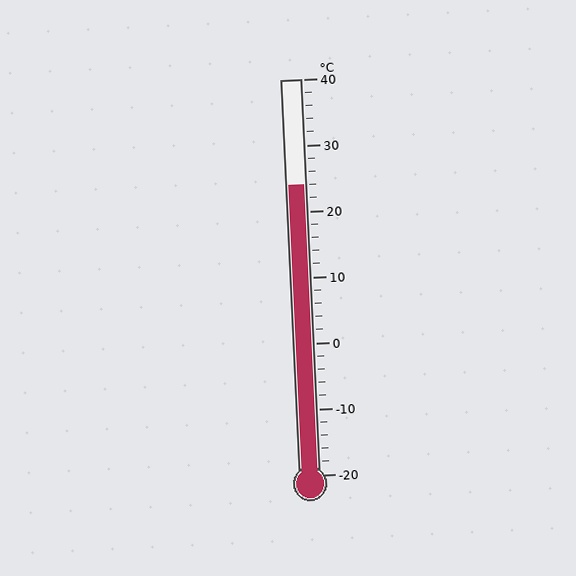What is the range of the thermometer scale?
The thermometer scale ranges from -20°C to 40°C.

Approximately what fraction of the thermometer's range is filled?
The thermometer is filled to approximately 75% of its range.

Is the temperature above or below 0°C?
The temperature is above 0°C.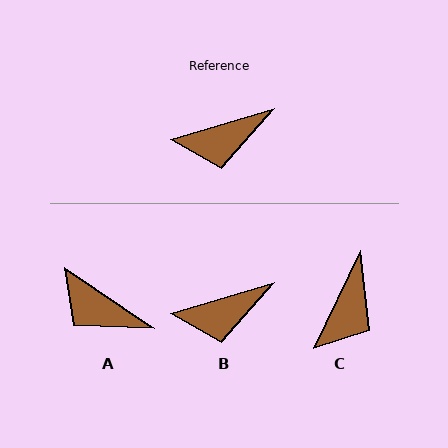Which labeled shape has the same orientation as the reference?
B.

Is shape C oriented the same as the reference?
No, it is off by about 48 degrees.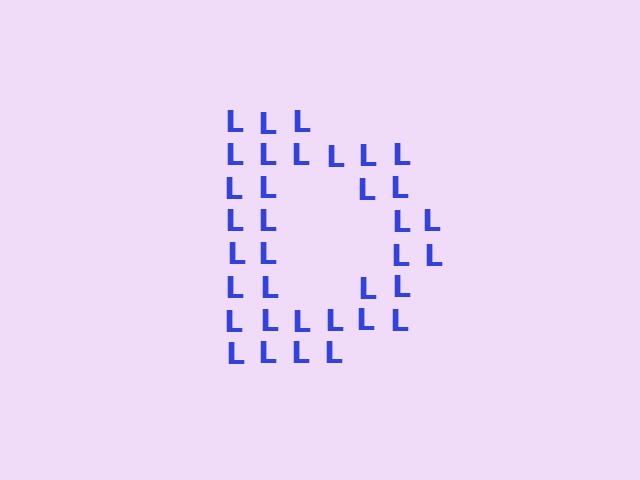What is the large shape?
The large shape is the letter D.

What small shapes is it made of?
It is made of small letter L's.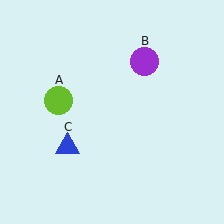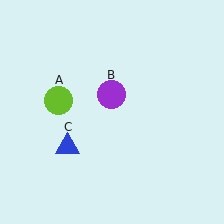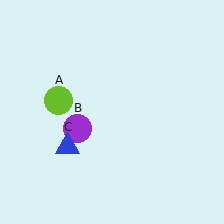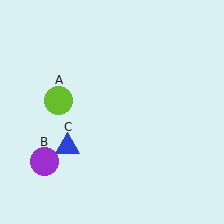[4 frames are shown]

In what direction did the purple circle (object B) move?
The purple circle (object B) moved down and to the left.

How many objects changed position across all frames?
1 object changed position: purple circle (object B).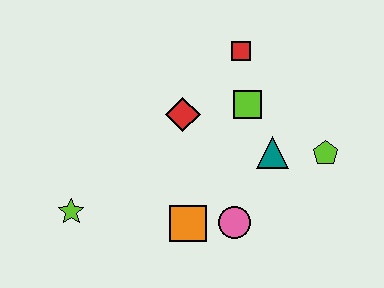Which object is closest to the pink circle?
The orange square is closest to the pink circle.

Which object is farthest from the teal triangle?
The lime star is farthest from the teal triangle.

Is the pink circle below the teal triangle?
Yes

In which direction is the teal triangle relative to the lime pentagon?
The teal triangle is to the left of the lime pentagon.